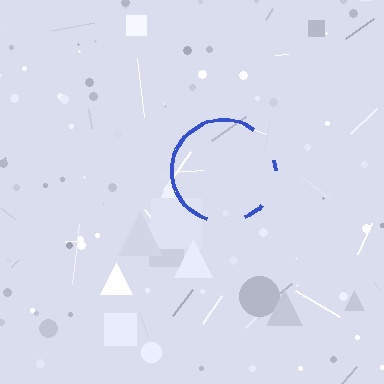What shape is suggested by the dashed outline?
The dashed outline suggests a circle.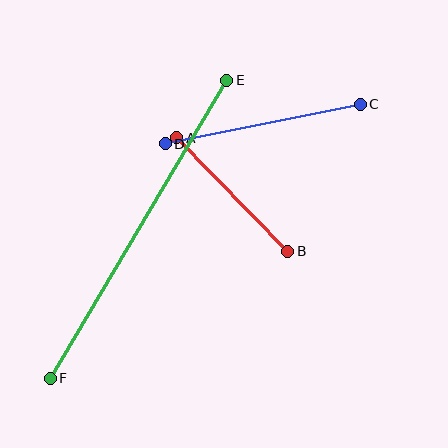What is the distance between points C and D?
The distance is approximately 199 pixels.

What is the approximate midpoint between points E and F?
The midpoint is at approximately (139, 229) pixels.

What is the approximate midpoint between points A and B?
The midpoint is at approximately (232, 195) pixels.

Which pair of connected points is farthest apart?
Points E and F are farthest apart.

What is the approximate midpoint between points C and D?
The midpoint is at approximately (263, 124) pixels.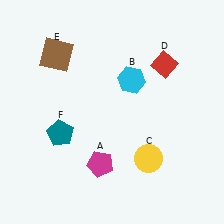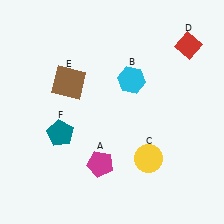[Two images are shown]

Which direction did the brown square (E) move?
The brown square (E) moved down.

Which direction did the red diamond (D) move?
The red diamond (D) moved right.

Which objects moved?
The objects that moved are: the red diamond (D), the brown square (E).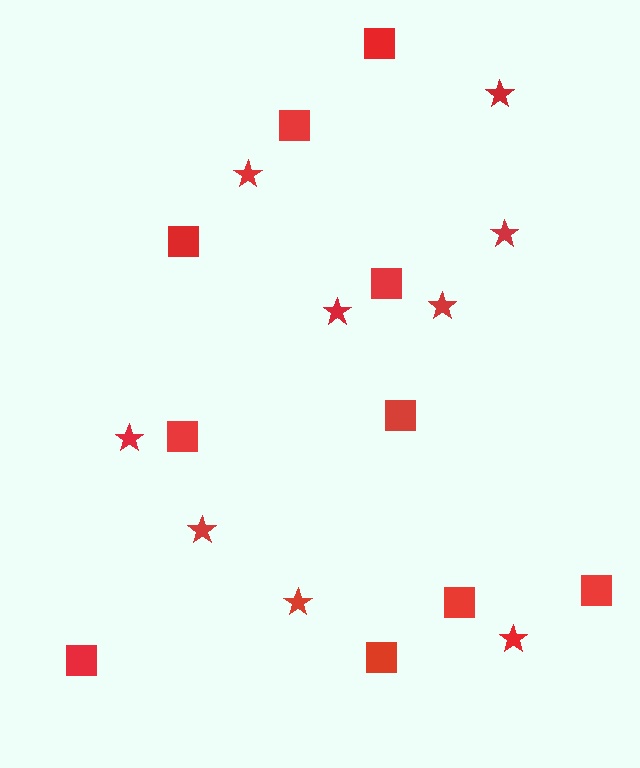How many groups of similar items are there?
There are 2 groups: one group of stars (9) and one group of squares (10).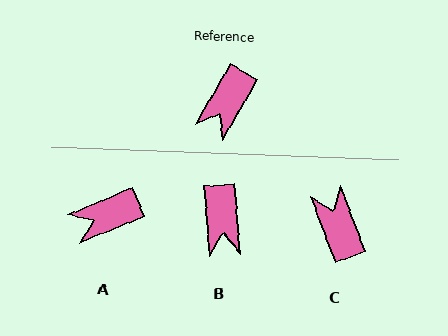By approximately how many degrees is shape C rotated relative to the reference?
Approximately 130 degrees clockwise.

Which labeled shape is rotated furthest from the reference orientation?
C, about 130 degrees away.